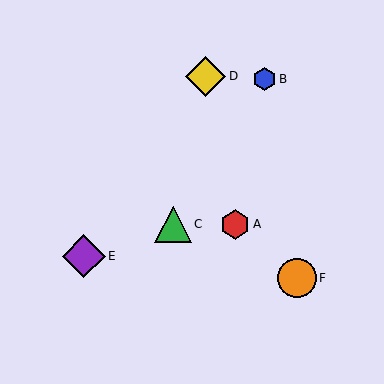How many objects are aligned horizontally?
2 objects (A, C) are aligned horizontally.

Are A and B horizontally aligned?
No, A is at y≈224 and B is at y≈79.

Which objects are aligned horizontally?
Objects A, C are aligned horizontally.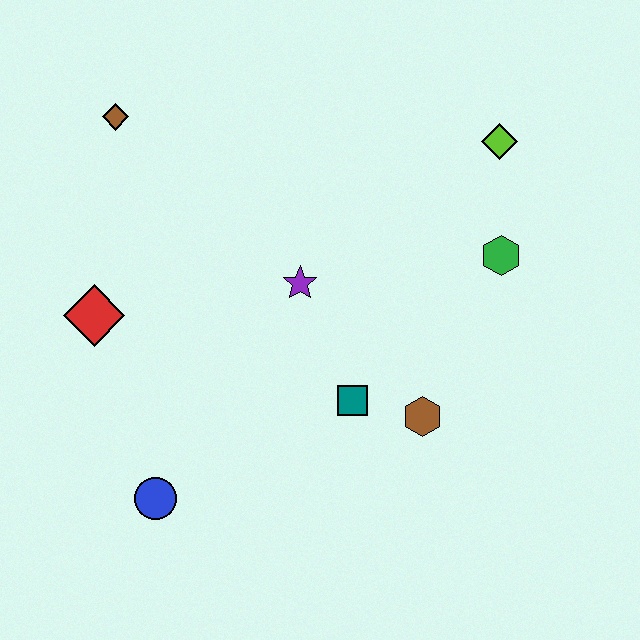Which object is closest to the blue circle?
The red diamond is closest to the blue circle.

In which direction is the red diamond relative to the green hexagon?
The red diamond is to the left of the green hexagon.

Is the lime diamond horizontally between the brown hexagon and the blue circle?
No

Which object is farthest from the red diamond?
The lime diamond is farthest from the red diamond.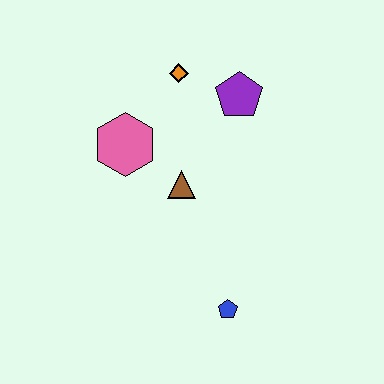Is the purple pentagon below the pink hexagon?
No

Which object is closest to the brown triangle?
The pink hexagon is closest to the brown triangle.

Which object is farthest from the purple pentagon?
The blue pentagon is farthest from the purple pentagon.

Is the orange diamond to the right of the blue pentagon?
No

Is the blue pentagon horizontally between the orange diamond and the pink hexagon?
No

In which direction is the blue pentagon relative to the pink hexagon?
The blue pentagon is below the pink hexagon.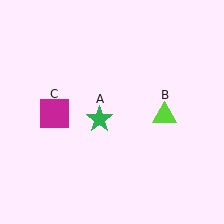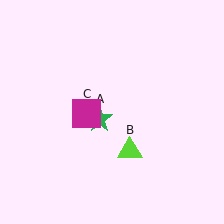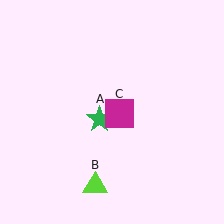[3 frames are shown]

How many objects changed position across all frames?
2 objects changed position: lime triangle (object B), magenta square (object C).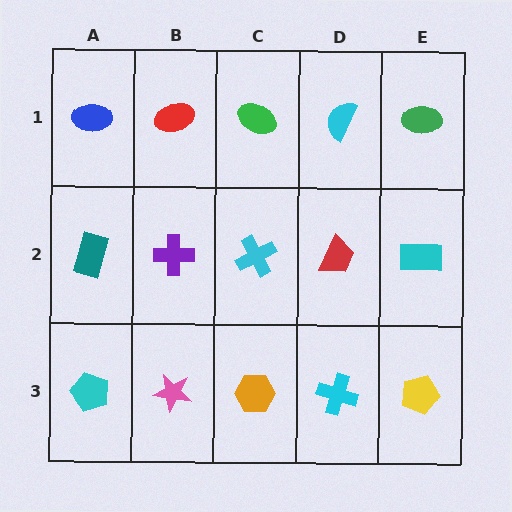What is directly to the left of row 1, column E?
A cyan semicircle.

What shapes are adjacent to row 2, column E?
A green ellipse (row 1, column E), a yellow pentagon (row 3, column E), a red trapezoid (row 2, column D).